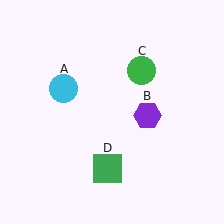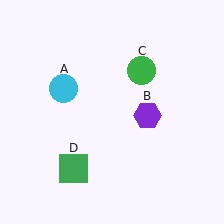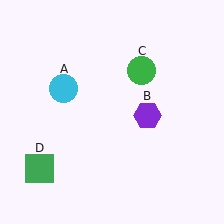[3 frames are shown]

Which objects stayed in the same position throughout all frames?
Cyan circle (object A) and purple hexagon (object B) and green circle (object C) remained stationary.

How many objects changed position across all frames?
1 object changed position: green square (object D).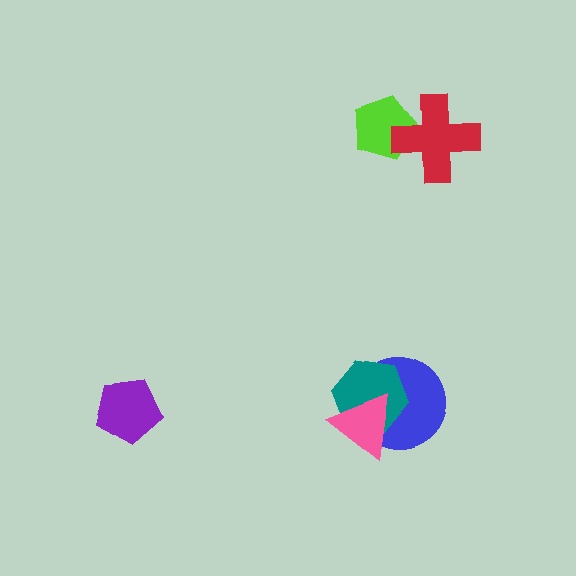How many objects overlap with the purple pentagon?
0 objects overlap with the purple pentagon.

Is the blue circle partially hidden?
Yes, it is partially covered by another shape.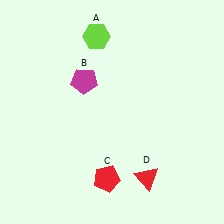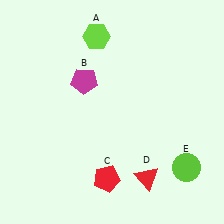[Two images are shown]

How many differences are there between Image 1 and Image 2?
There is 1 difference between the two images.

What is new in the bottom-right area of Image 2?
A lime circle (E) was added in the bottom-right area of Image 2.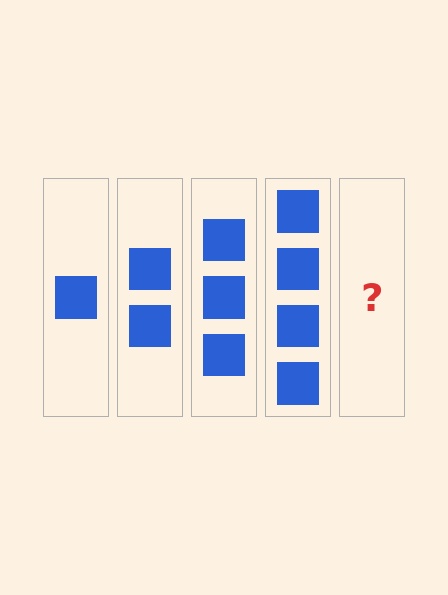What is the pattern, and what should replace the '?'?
The pattern is that each step adds one more square. The '?' should be 5 squares.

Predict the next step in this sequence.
The next step is 5 squares.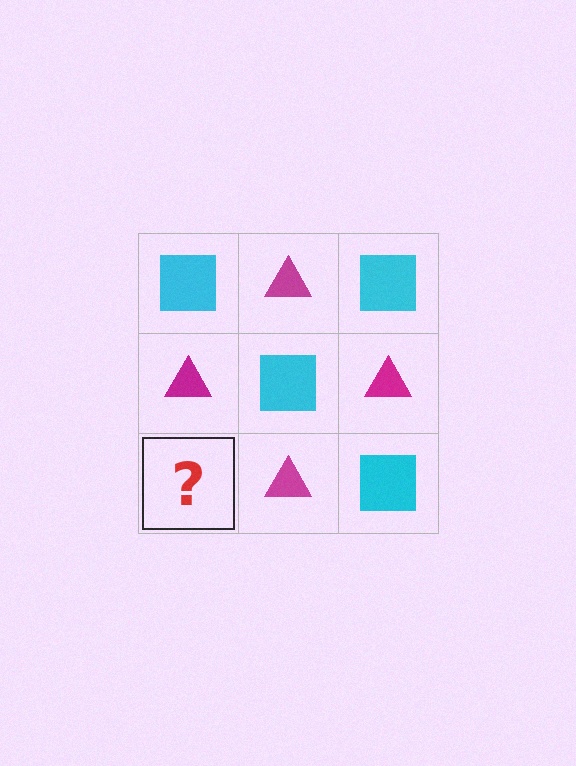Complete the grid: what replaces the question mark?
The question mark should be replaced with a cyan square.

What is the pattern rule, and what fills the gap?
The rule is that it alternates cyan square and magenta triangle in a checkerboard pattern. The gap should be filled with a cyan square.